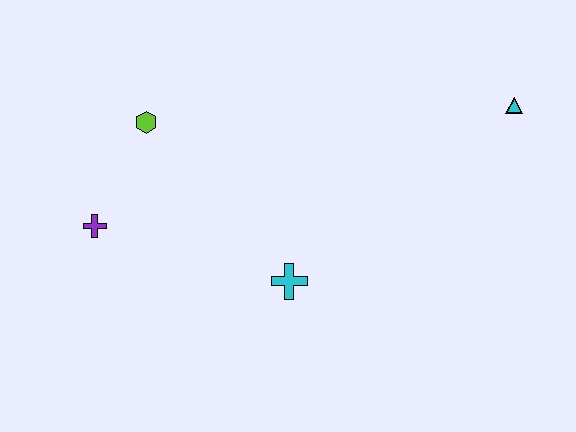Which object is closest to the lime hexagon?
The purple cross is closest to the lime hexagon.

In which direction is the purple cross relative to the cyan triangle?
The purple cross is to the left of the cyan triangle.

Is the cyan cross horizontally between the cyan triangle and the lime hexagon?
Yes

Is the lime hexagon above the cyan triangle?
No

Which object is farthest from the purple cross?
The cyan triangle is farthest from the purple cross.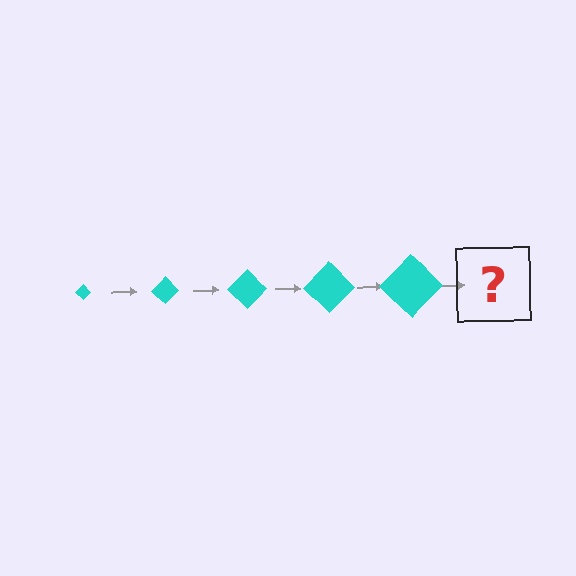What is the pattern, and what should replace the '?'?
The pattern is that the diamond gets progressively larger each step. The '?' should be a cyan diamond, larger than the previous one.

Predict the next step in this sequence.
The next step is a cyan diamond, larger than the previous one.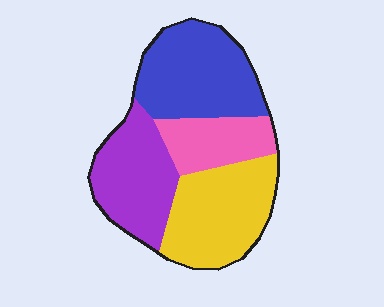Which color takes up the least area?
Pink, at roughly 15%.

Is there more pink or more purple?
Purple.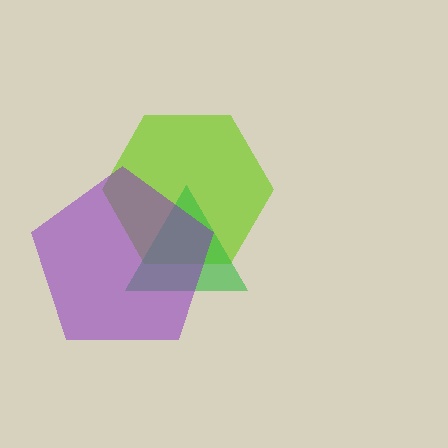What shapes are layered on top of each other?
The layered shapes are: a lime hexagon, a green triangle, a purple pentagon.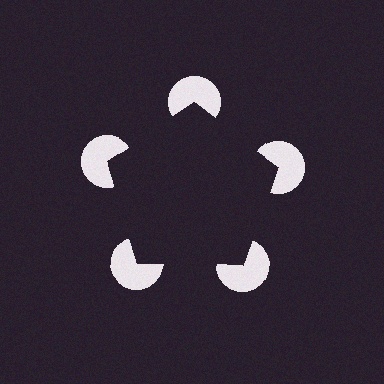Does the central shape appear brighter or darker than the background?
It typically appears slightly darker than the background, even though no actual brightness change is drawn.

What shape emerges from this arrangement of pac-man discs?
An illusory pentagon — its edges are inferred from the aligned wedge cuts in the pac-man discs, not physically drawn.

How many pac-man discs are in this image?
There are 5 — one at each vertex of the illusory pentagon.